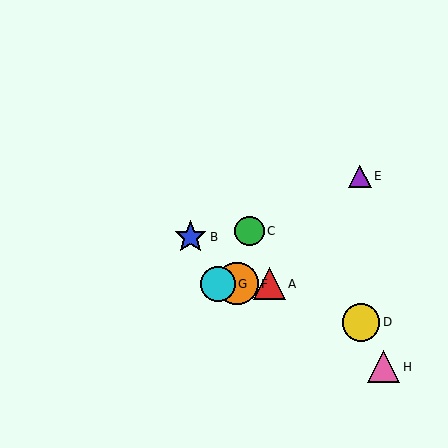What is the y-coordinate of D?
Object D is at y≈323.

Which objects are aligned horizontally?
Objects A, F, G are aligned horizontally.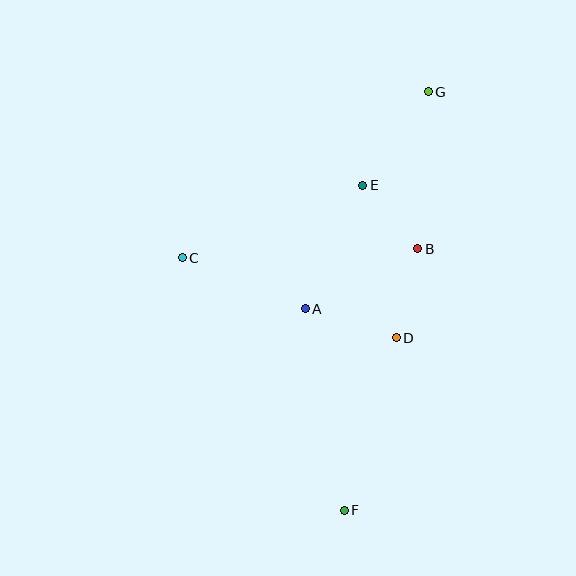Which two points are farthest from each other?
Points F and G are farthest from each other.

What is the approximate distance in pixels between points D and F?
The distance between D and F is approximately 180 pixels.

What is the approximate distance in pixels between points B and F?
The distance between B and F is approximately 272 pixels.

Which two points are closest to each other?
Points B and E are closest to each other.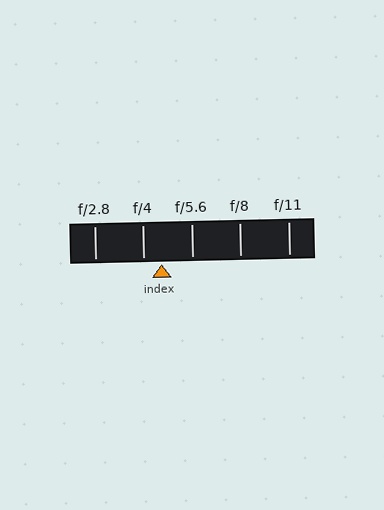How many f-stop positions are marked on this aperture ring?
There are 5 f-stop positions marked.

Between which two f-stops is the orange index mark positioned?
The index mark is between f/4 and f/5.6.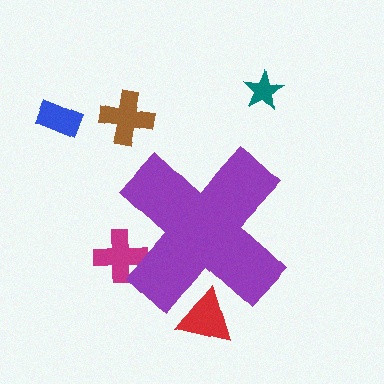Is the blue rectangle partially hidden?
No, the blue rectangle is fully visible.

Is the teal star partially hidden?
No, the teal star is fully visible.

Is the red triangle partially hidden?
Yes, the red triangle is partially hidden behind the purple cross.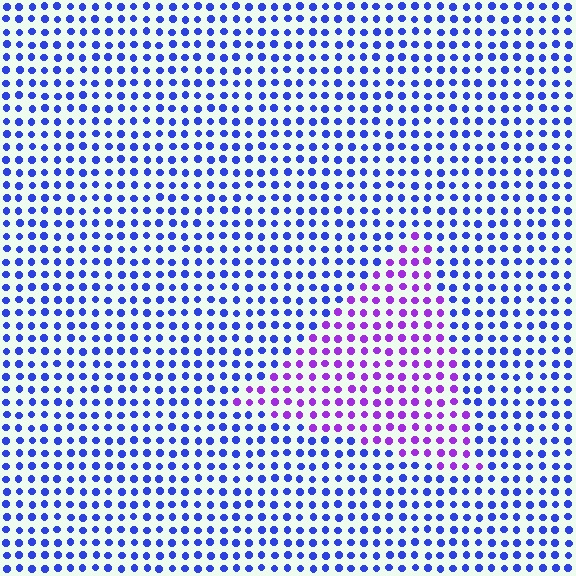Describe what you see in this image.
The image is filled with small blue elements in a uniform arrangement. A triangle-shaped region is visible where the elements are tinted to a slightly different hue, forming a subtle color boundary.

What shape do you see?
I see a triangle.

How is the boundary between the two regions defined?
The boundary is defined purely by a slight shift in hue (about 47 degrees). Spacing, size, and orientation are identical on both sides.